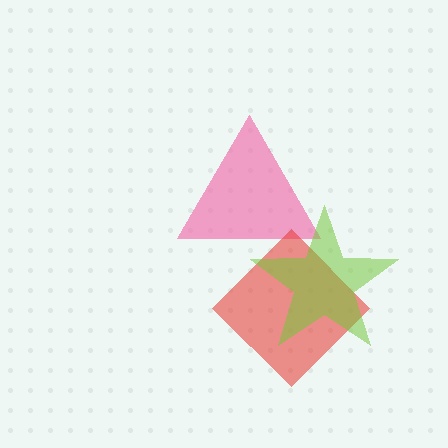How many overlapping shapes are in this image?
There are 3 overlapping shapes in the image.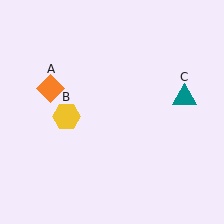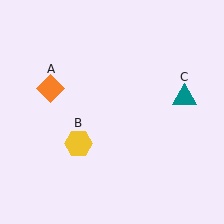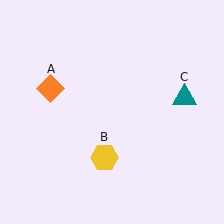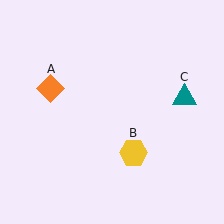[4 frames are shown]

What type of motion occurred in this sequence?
The yellow hexagon (object B) rotated counterclockwise around the center of the scene.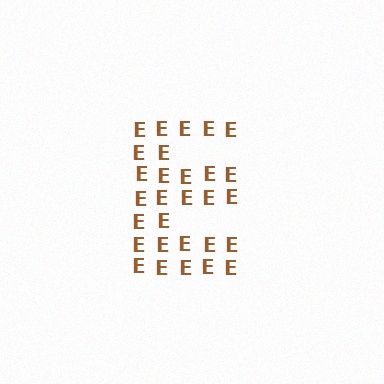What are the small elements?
The small elements are letter E's.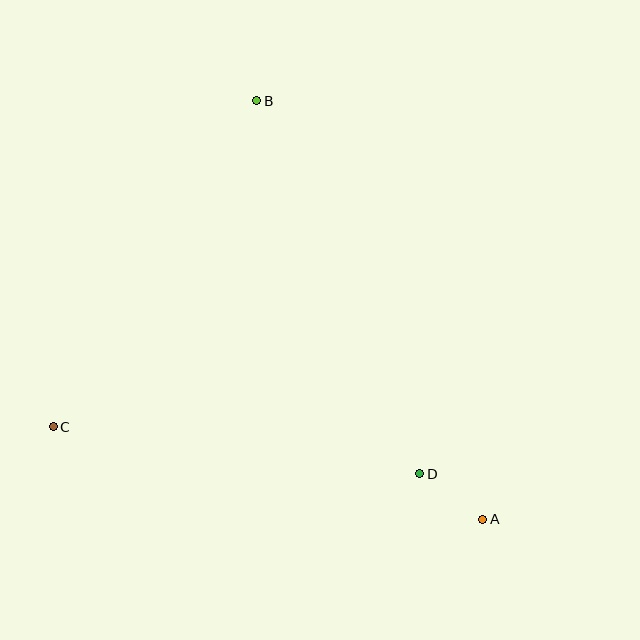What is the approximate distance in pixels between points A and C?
The distance between A and C is approximately 439 pixels.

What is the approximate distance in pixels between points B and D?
The distance between B and D is approximately 407 pixels.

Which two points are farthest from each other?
Points A and B are farthest from each other.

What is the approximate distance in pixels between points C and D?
The distance between C and D is approximately 369 pixels.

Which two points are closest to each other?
Points A and D are closest to each other.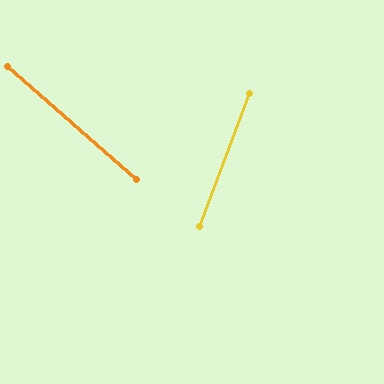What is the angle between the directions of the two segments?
Approximately 69 degrees.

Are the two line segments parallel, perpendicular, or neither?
Neither parallel nor perpendicular — they differ by about 69°.